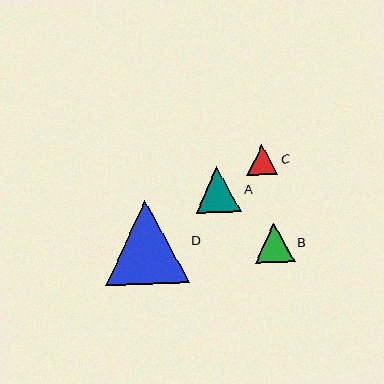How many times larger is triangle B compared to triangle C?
Triangle B is approximately 1.3 times the size of triangle C.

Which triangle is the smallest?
Triangle C is the smallest with a size of approximately 31 pixels.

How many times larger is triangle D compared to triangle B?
Triangle D is approximately 2.1 times the size of triangle B.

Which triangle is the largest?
Triangle D is the largest with a size of approximately 84 pixels.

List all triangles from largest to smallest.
From largest to smallest: D, A, B, C.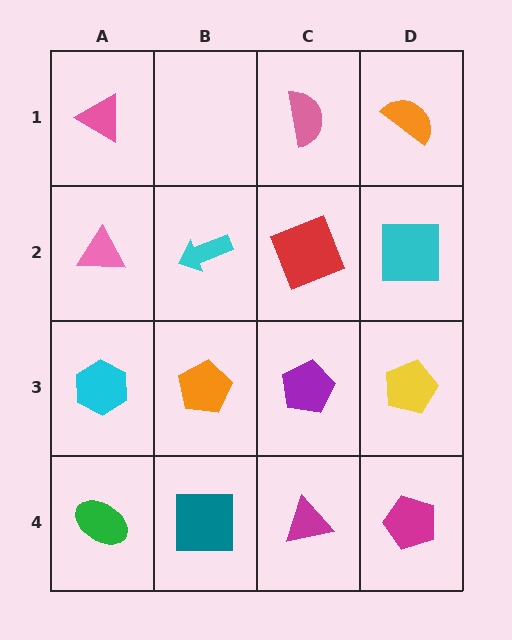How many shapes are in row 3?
4 shapes.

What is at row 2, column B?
A cyan arrow.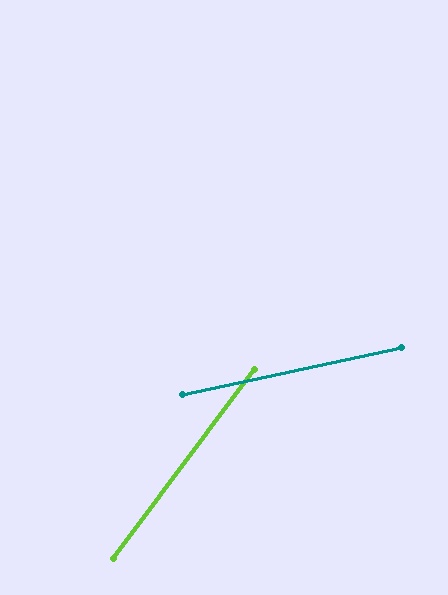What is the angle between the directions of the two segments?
Approximately 41 degrees.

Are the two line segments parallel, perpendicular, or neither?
Neither parallel nor perpendicular — they differ by about 41°.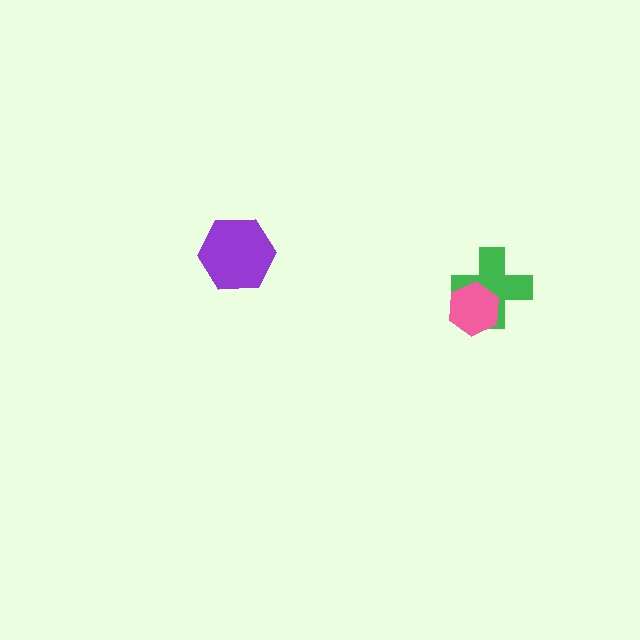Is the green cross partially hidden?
Yes, it is partially covered by another shape.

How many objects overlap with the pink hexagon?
1 object overlaps with the pink hexagon.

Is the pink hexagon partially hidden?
No, no other shape covers it.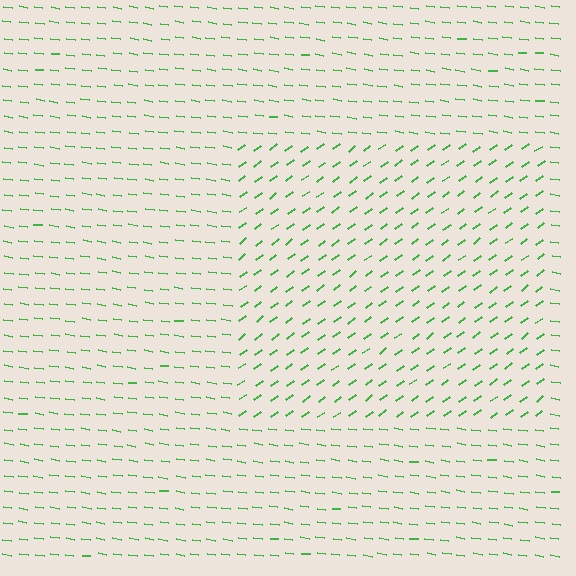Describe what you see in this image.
The image is filled with small green line segments. A rectangle region in the image has lines oriented differently from the surrounding lines, creating a visible texture boundary.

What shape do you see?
I see a rectangle.